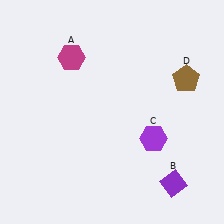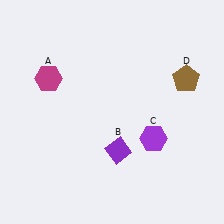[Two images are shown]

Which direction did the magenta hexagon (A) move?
The magenta hexagon (A) moved left.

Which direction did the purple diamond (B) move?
The purple diamond (B) moved left.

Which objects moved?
The objects that moved are: the magenta hexagon (A), the purple diamond (B).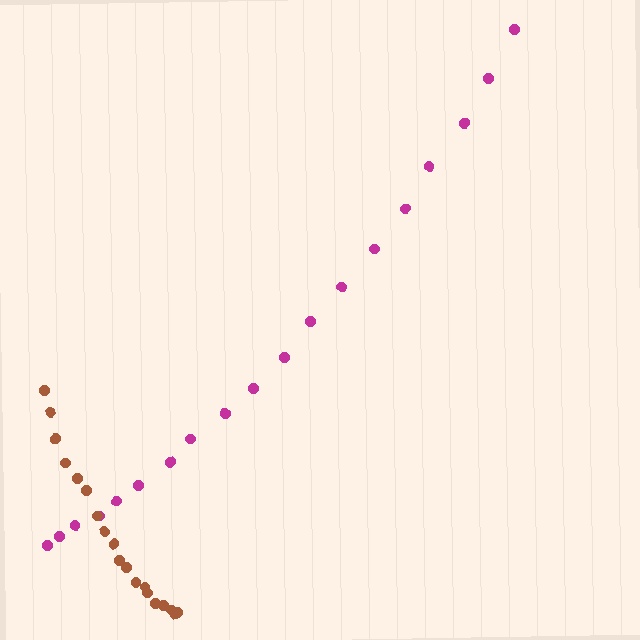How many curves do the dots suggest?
There are 2 distinct paths.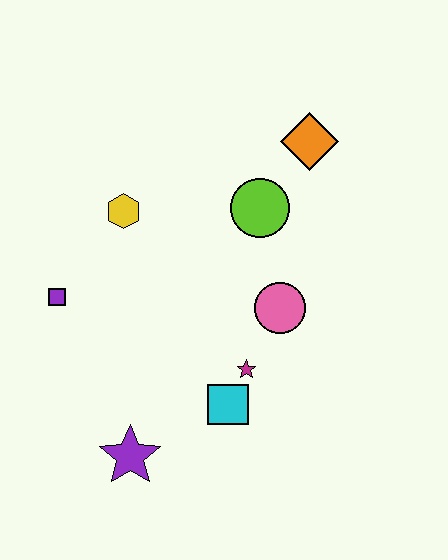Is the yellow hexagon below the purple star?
No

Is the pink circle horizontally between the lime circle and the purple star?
No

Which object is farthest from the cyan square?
The orange diamond is farthest from the cyan square.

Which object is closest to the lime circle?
The orange diamond is closest to the lime circle.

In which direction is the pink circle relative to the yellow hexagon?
The pink circle is to the right of the yellow hexagon.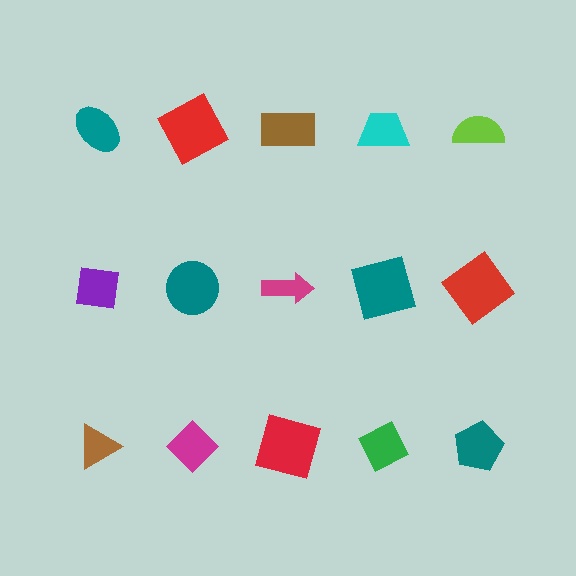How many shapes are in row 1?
5 shapes.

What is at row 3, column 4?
A green diamond.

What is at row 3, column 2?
A magenta diamond.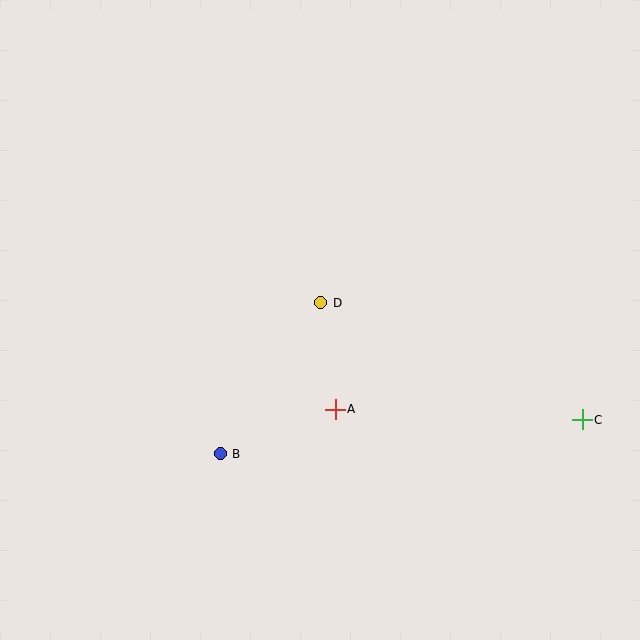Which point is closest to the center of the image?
Point D at (321, 303) is closest to the center.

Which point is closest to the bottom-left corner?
Point B is closest to the bottom-left corner.